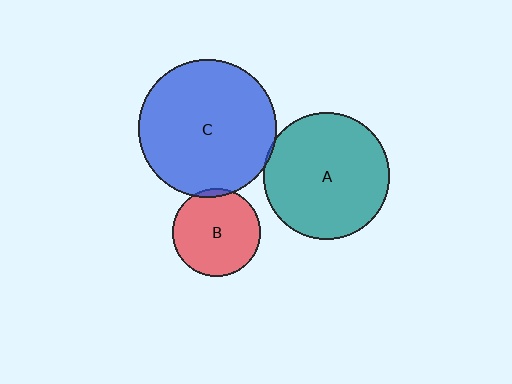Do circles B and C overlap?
Yes.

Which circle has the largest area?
Circle C (blue).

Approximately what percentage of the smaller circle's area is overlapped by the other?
Approximately 5%.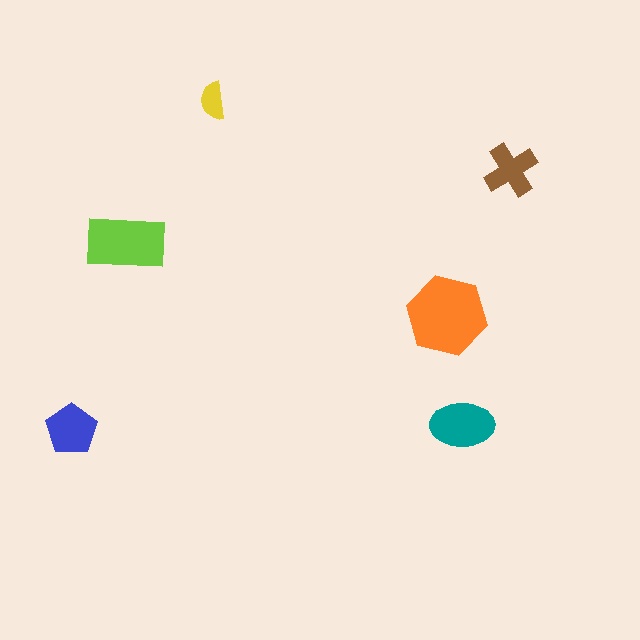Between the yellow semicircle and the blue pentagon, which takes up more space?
The blue pentagon.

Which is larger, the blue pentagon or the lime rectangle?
The lime rectangle.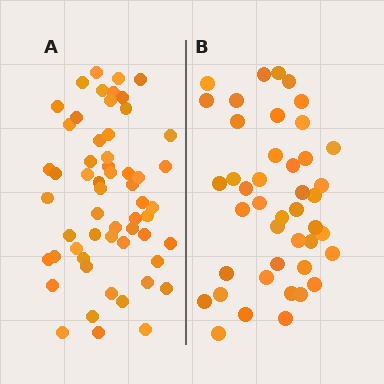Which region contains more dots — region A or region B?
Region A (the left region) has more dots.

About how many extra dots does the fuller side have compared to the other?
Region A has approximately 15 more dots than region B.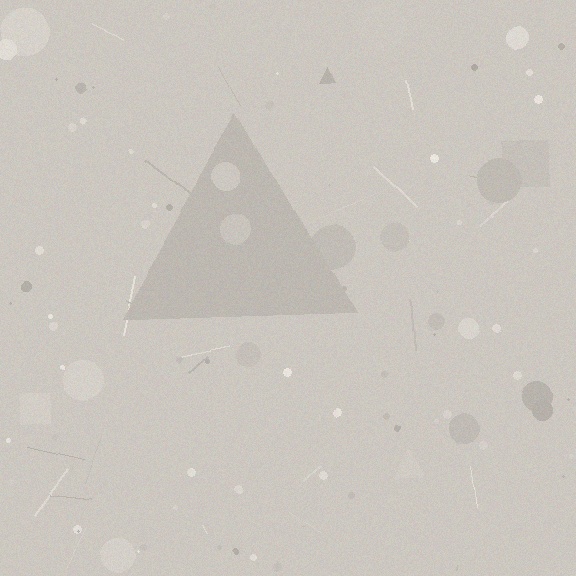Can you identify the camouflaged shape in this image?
The camouflaged shape is a triangle.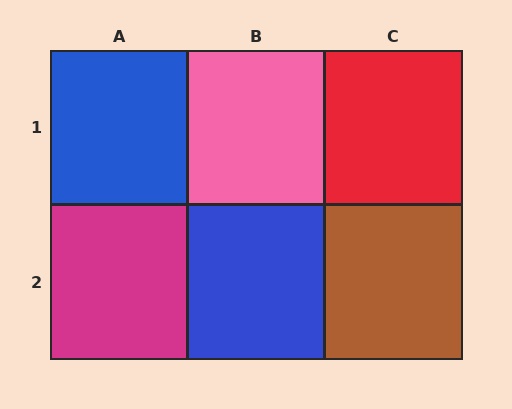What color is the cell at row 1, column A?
Blue.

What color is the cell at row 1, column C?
Red.